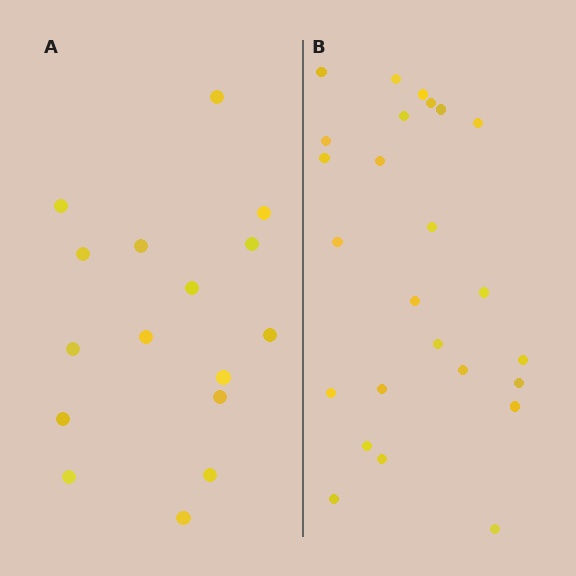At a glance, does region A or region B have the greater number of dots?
Region B (the right region) has more dots.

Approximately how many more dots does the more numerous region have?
Region B has roughly 8 or so more dots than region A.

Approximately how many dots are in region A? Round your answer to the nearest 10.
About 20 dots. (The exact count is 16, which rounds to 20.)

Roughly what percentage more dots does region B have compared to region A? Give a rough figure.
About 55% more.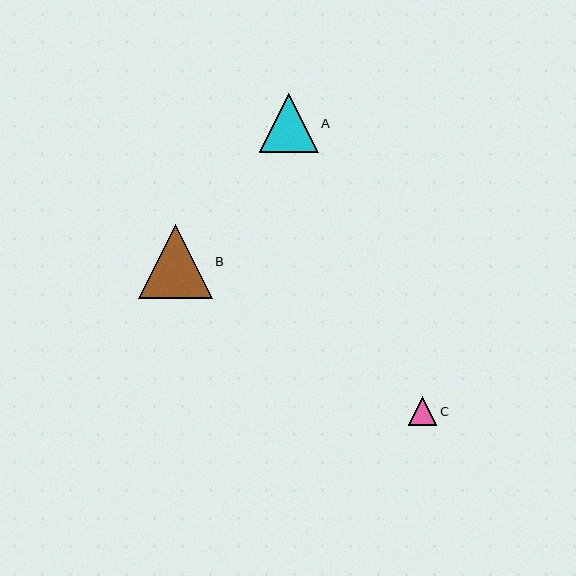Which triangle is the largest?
Triangle B is the largest with a size of approximately 74 pixels.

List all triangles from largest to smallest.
From largest to smallest: B, A, C.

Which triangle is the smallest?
Triangle C is the smallest with a size of approximately 29 pixels.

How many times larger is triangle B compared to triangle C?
Triangle B is approximately 2.6 times the size of triangle C.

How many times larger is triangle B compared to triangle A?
Triangle B is approximately 1.3 times the size of triangle A.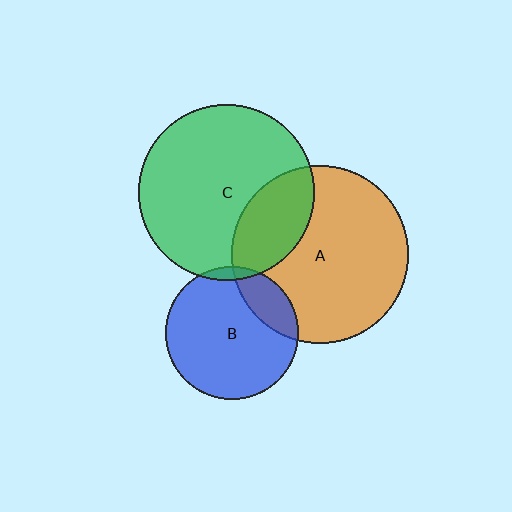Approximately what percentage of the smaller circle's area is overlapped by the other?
Approximately 25%.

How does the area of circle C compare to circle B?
Approximately 1.8 times.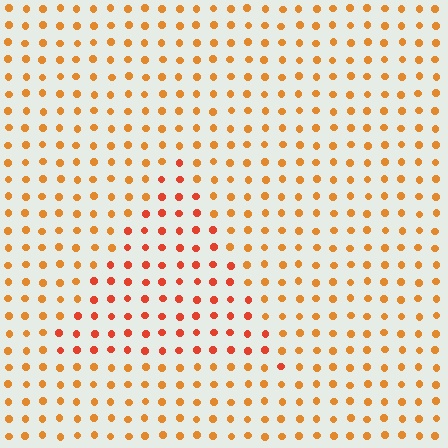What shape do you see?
I see a triangle.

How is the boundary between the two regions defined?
The boundary is defined purely by a slight shift in hue (about 24 degrees). Spacing, size, and orientation are identical on both sides.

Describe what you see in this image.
The image is filled with small orange elements in a uniform arrangement. A triangle-shaped region is visible where the elements are tinted to a slightly different hue, forming a subtle color boundary.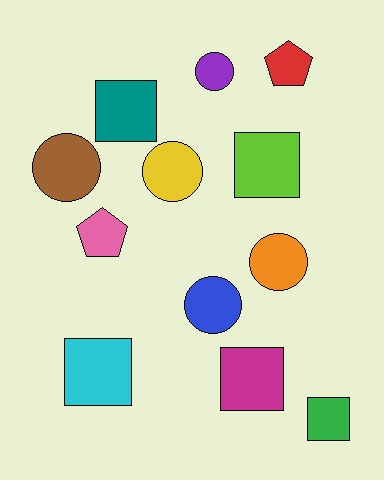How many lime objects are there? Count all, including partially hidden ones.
There is 1 lime object.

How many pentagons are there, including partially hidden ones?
There are 2 pentagons.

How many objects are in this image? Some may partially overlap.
There are 12 objects.